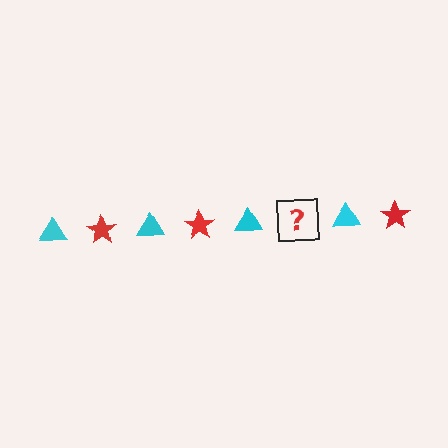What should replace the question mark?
The question mark should be replaced with a red star.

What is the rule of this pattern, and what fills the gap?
The rule is that the pattern alternates between cyan triangle and red star. The gap should be filled with a red star.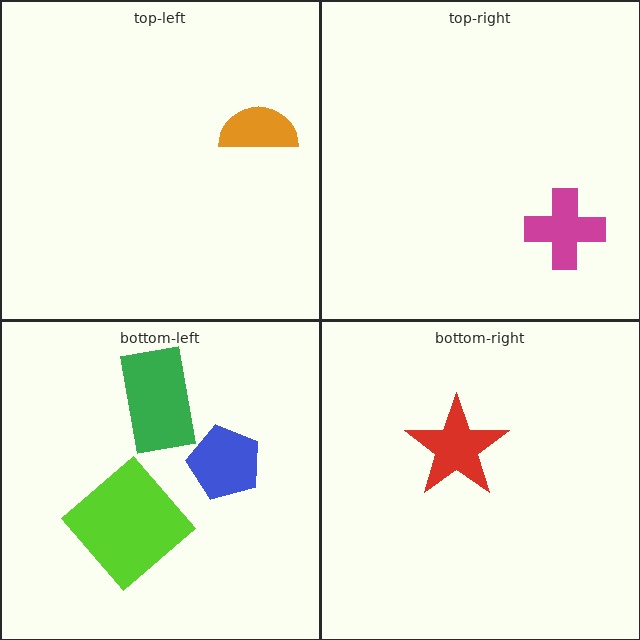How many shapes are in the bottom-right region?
1.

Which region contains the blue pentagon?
The bottom-left region.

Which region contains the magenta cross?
The top-right region.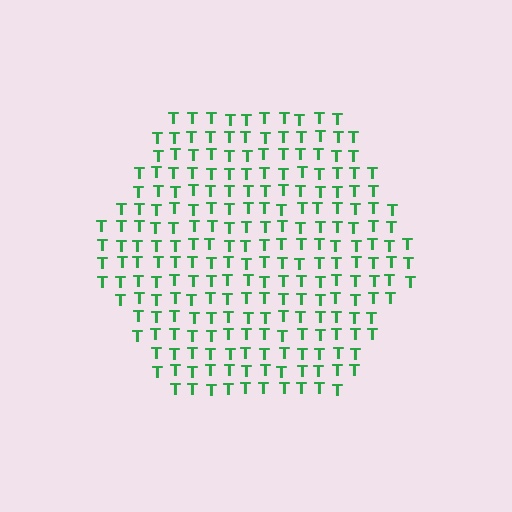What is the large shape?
The large shape is a hexagon.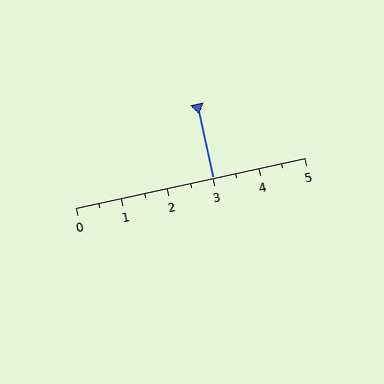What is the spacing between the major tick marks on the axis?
The major ticks are spaced 1 apart.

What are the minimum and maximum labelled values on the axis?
The axis runs from 0 to 5.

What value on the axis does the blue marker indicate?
The marker indicates approximately 3.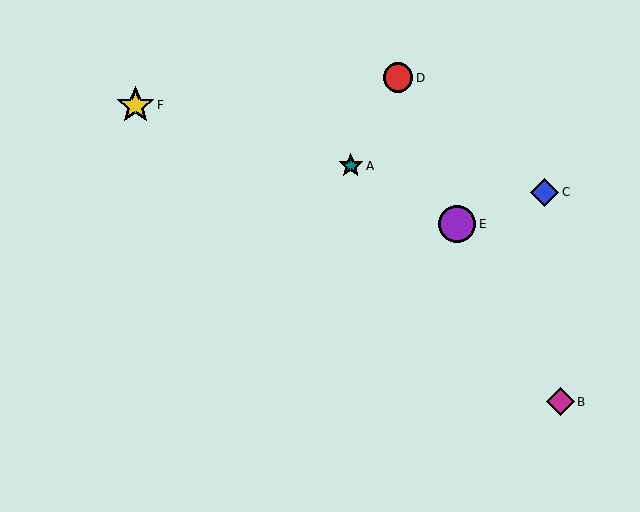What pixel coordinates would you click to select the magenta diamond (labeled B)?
Click at (561, 402) to select the magenta diamond B.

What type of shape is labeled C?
Shape C is a blue diamond.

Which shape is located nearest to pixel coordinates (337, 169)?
The teal star (labeled A) at (351, 166) is nearest to that location.